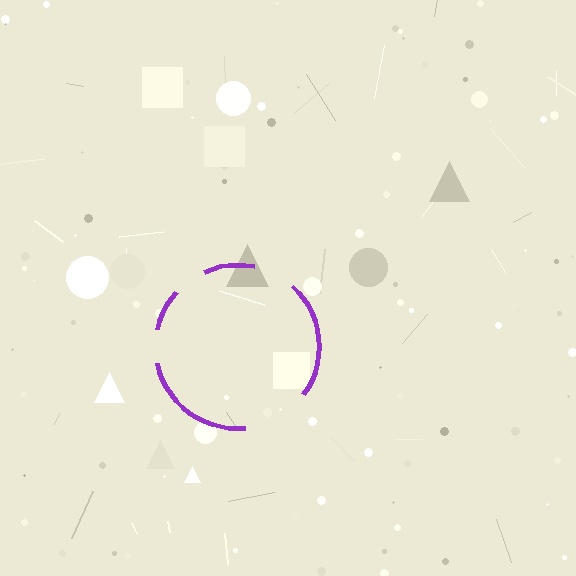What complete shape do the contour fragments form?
The contour fragments form a circle.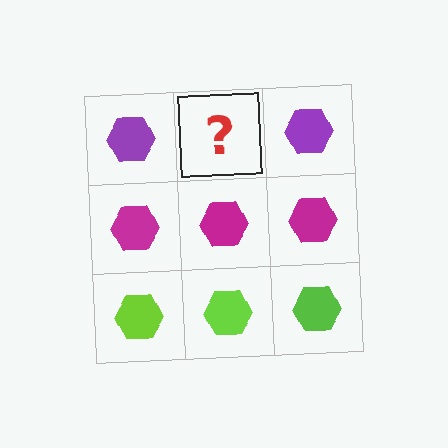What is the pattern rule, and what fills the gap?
The rule is that each row has a consistent color. The gap should be filled with a purple hexagon.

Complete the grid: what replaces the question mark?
The question mark should be replaced with a purple hexagon.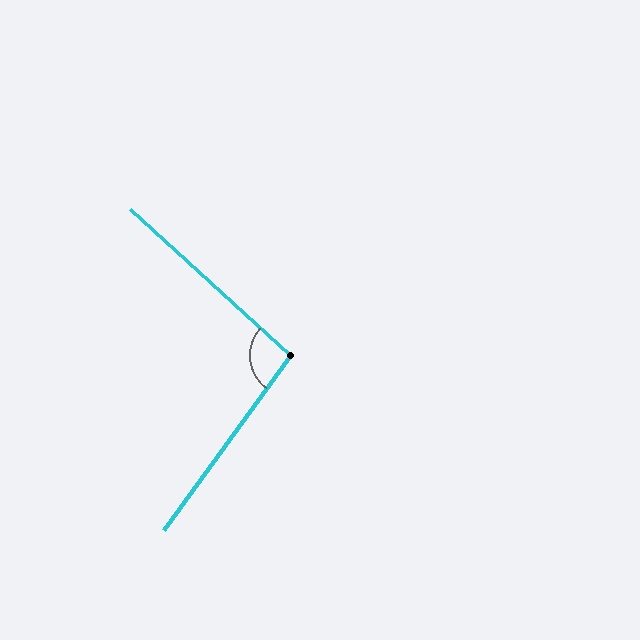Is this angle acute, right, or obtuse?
It is obtuse.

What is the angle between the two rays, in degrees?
Approximately 96 degrees.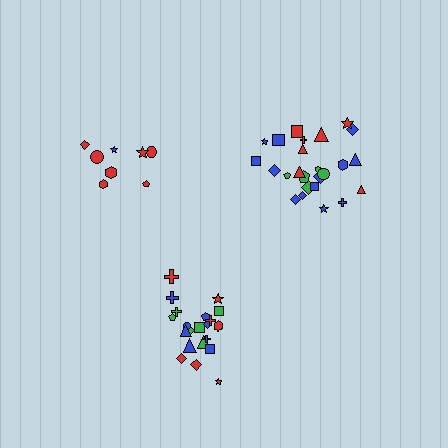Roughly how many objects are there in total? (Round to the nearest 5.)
Roughly 55 objects in total.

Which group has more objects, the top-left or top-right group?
The top-right group.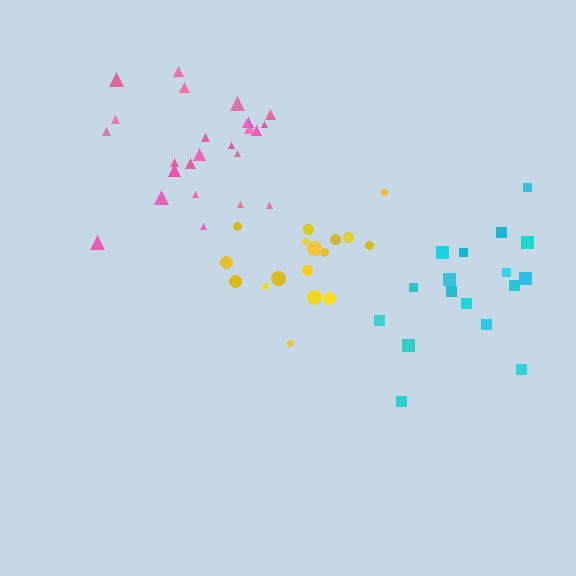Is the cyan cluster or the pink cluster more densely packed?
Cyan.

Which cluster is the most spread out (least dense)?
Pink.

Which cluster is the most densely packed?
Cyan.